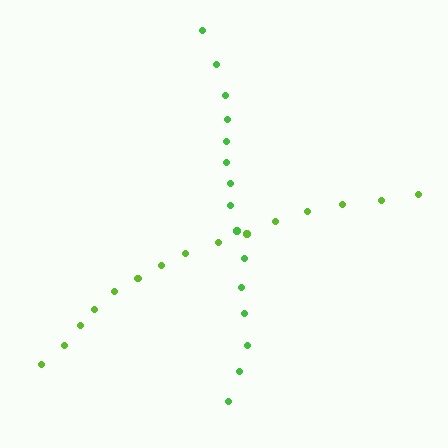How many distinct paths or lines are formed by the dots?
There are 2 distinct paths.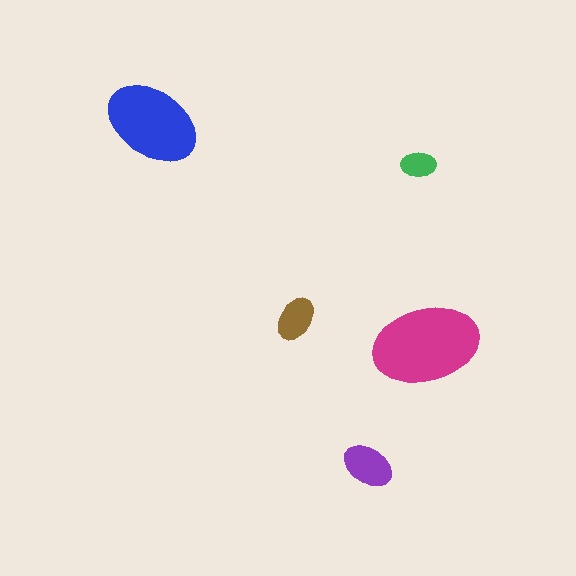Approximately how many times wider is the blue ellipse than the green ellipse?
About 2.5 times wider.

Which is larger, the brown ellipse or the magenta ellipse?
The magenta one.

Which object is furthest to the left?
The blue ellipse is leftmost.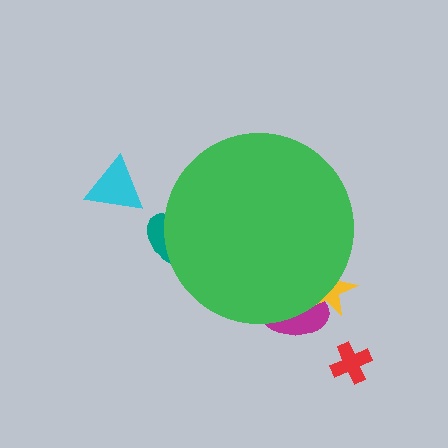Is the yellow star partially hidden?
Yes, the yellow star is partially hidden behind the green circle.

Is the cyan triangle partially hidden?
No, the cyan triangle is fully visible.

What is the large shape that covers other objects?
A green circle.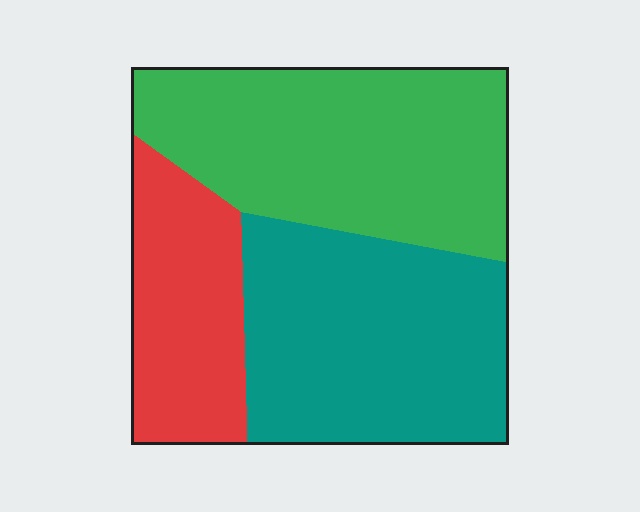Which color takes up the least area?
Red, at roughly 20%.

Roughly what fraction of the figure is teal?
Teal takes up between a third and a half of the figure.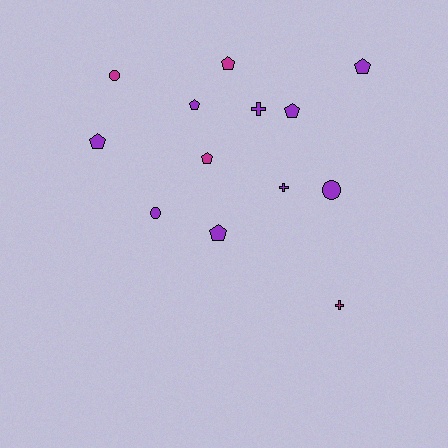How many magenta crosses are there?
There is 1 magenta cross.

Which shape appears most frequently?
Pentagon, with 7 objects.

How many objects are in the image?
There are 13 objects.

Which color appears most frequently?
Purple, with 9 objects.